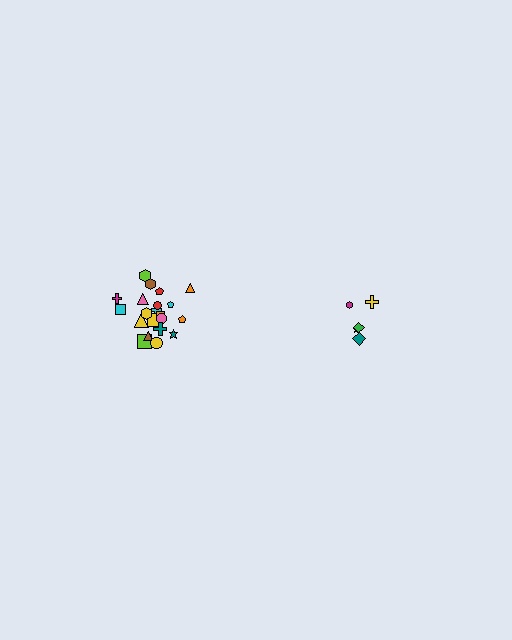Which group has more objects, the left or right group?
The left group.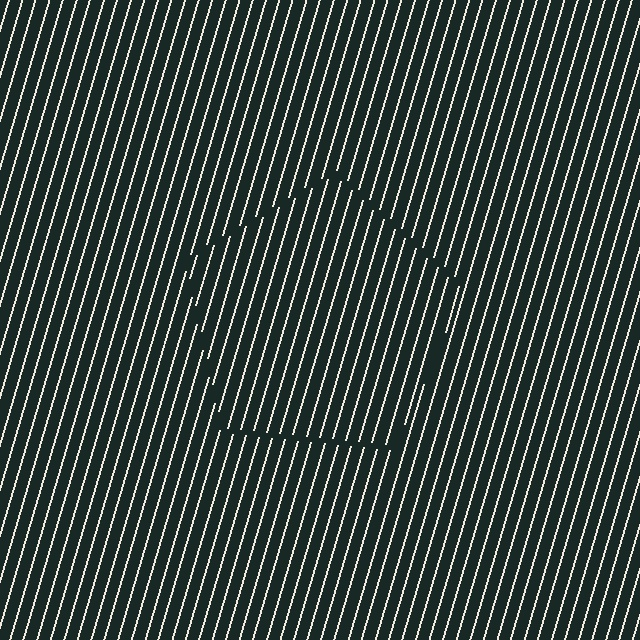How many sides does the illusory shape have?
5 sides — the line-ends trace a pentagon.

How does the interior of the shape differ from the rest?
The interior of the shape contains the same grating, shifted by half a period — the contour is defined by the phase discontinuity where line-ends from the inner and outer gratings abut.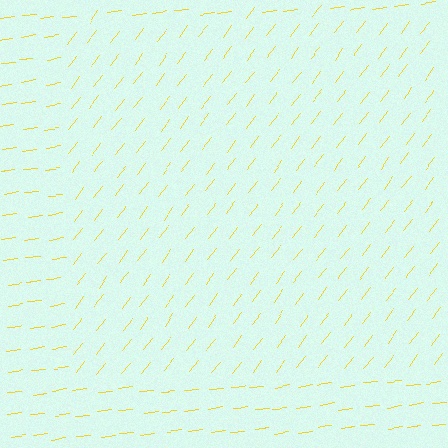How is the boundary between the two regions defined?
The boundary is defined purely by a change in line orientation (approximately 45 degrees difference). All lines are the same color and thickness.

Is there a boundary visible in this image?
Yes, there is a texture boundary formed by a change in line orientation.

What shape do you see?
I see a rectangle.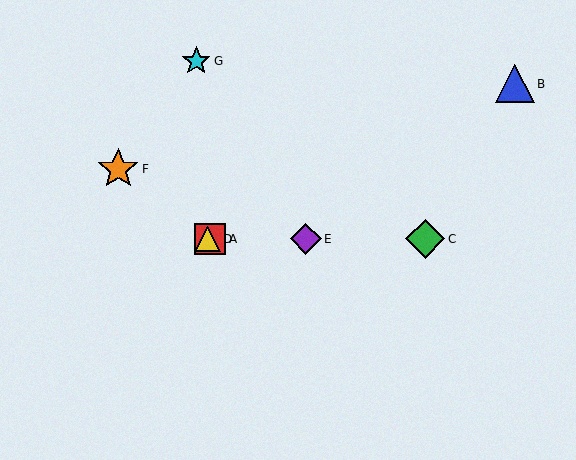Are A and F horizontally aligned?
No, A is at y≈239 and F is at y≈169.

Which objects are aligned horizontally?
Objects A, C, D, E are aligned horizontally.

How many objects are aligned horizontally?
4 objects (A, C, D, E) are aligned horizontally.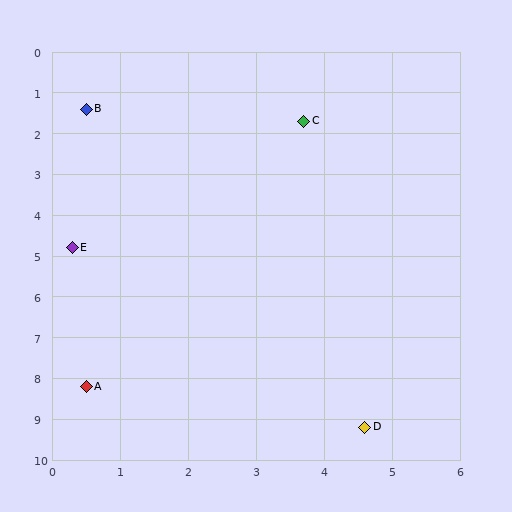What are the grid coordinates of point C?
Point C is at approximately (3.7, 1.7).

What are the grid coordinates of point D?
Point D is at approximately (4.6, 9.2).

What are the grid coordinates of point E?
Point E is at approximately (0.3, 4.8).